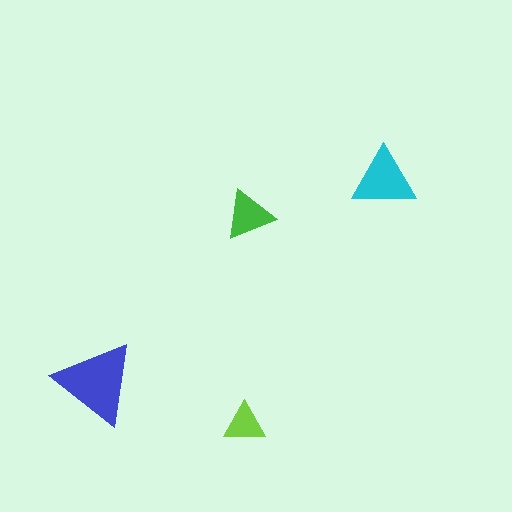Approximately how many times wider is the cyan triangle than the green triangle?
About 1.5 times wider.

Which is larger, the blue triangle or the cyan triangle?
The blue one.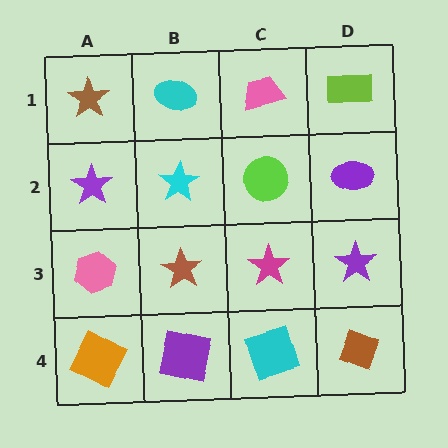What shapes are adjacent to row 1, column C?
A lime circle (row 2, column C), a cyan ellipse (row 1, column B), a lime rectangle (row 1, column D).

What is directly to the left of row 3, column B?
A pink hexagon.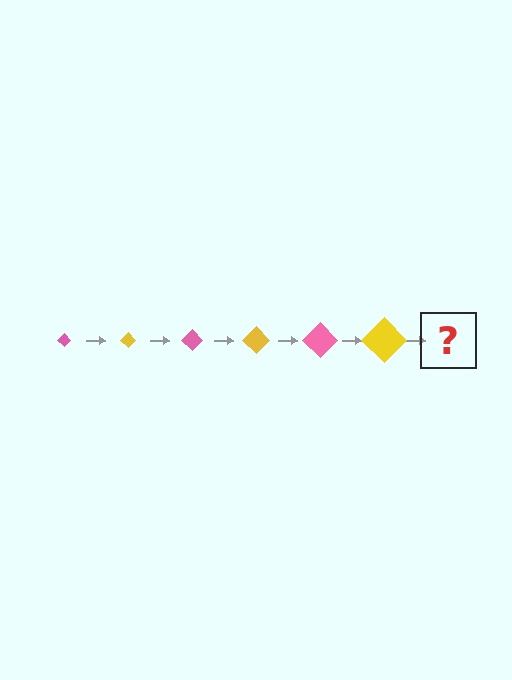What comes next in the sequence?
The next element should be a pink diamond, larger than the previous one.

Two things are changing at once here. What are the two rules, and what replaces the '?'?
The two rules are that the diamond grows larger each step and the color cycles through pink and yellow. The '?' should be a pink diamond, larger than the previous one.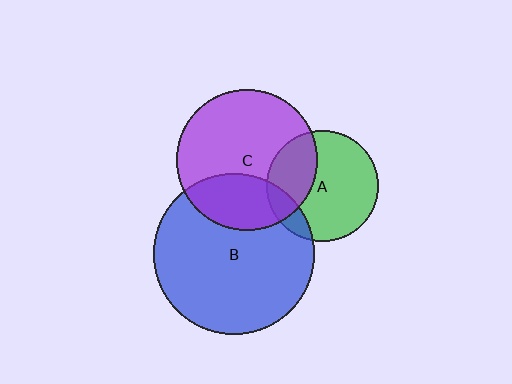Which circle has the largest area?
Circle B (blue).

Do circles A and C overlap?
Yes.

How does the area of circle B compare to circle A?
Approximately 2.0 times.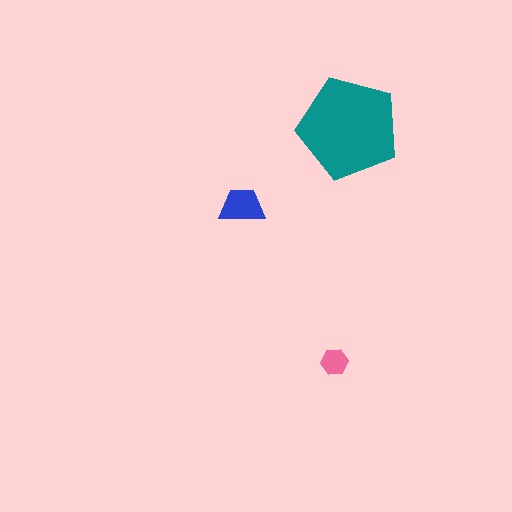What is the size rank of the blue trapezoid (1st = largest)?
2nd.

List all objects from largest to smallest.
The teal pentagon, the blue trapezoid, the pink hexagon.